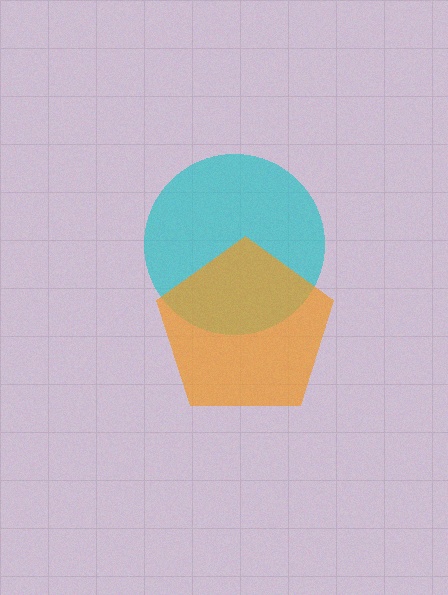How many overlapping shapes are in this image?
There are 2 overlapping shapes in the image.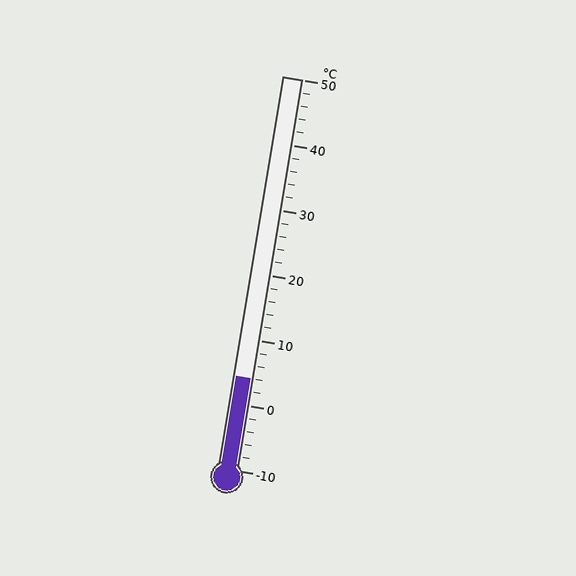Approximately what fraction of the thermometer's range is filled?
The thermometer is filled to approximately 25% of its range.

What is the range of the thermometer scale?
The thermometer scale ranges from -10°C to 50°C.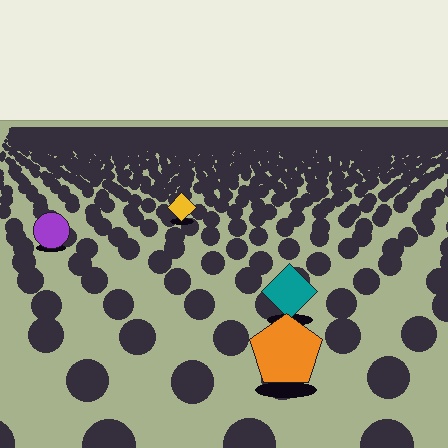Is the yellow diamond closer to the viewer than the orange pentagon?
No. The orange pentagon is closer — you can tell from the texture gradient: the ground texture is coarser near it.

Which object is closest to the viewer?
The orange pentagon is closest. The texture marks near it are larger and more spread out.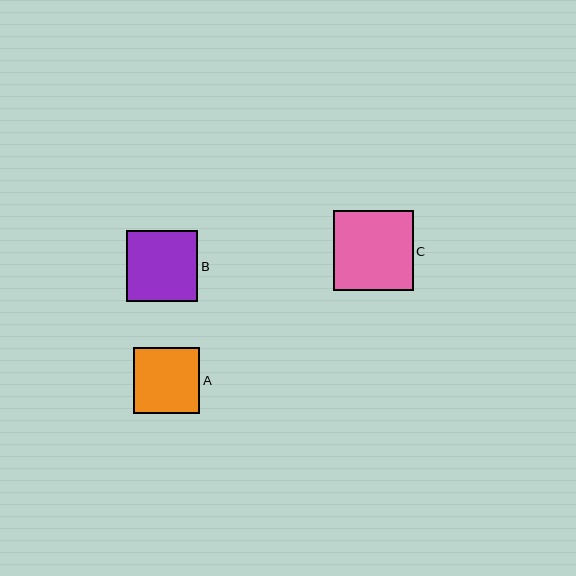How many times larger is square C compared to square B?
Square C is approximately 1.1 times the size of square B.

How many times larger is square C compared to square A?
Square C is approximately 1.2 times the size of square A.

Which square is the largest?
Square C is the largest with a size of approximately 79 pixels.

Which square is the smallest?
Square A is the smallest with a size of approximately 66 pixels.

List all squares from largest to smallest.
From largest to smallest: C, B, A.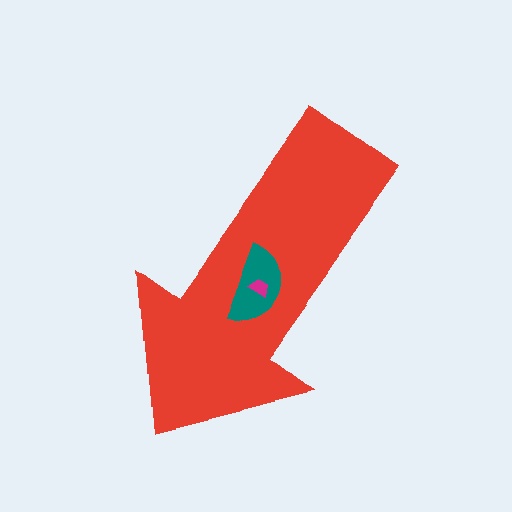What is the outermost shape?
The red arrow.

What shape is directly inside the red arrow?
The teal semicircle.